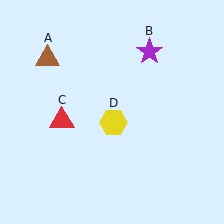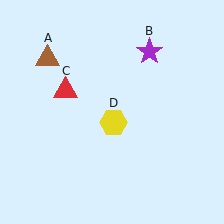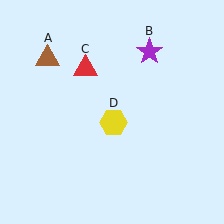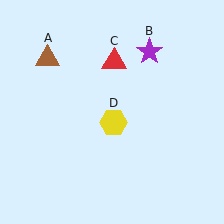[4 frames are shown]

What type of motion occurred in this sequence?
The red triangle (object C) rotated clockwise around the center of the scene.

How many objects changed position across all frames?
1 object changed position: red triangle (object C).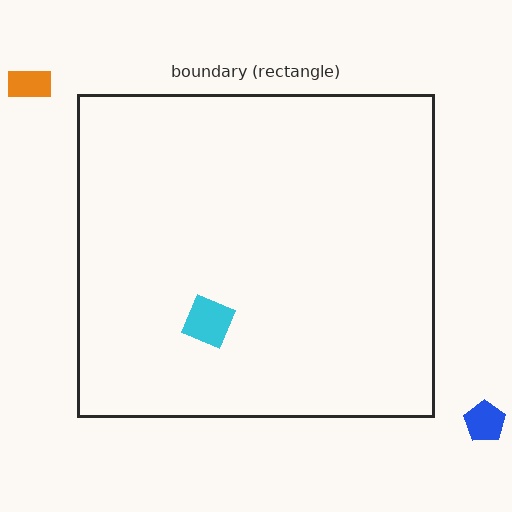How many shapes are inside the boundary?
1 inside, 2 outside.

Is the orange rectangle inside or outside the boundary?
Outside.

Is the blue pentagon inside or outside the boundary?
Outside.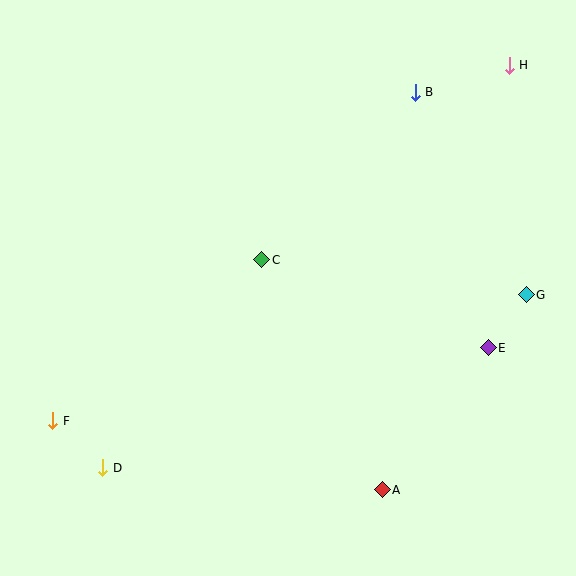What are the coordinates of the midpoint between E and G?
The midpoint between E and G is at (507, 321).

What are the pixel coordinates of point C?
Point C is at (262, 260).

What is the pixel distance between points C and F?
The distance between C and F is 264 pixels.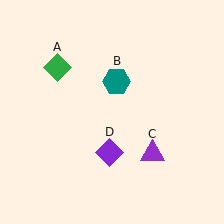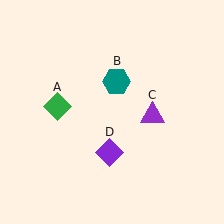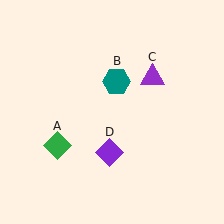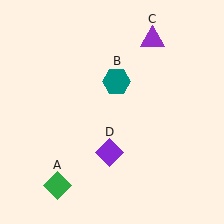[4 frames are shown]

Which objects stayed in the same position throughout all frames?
Teal hexagon (object B) and purple diamond (object D) remained stationary.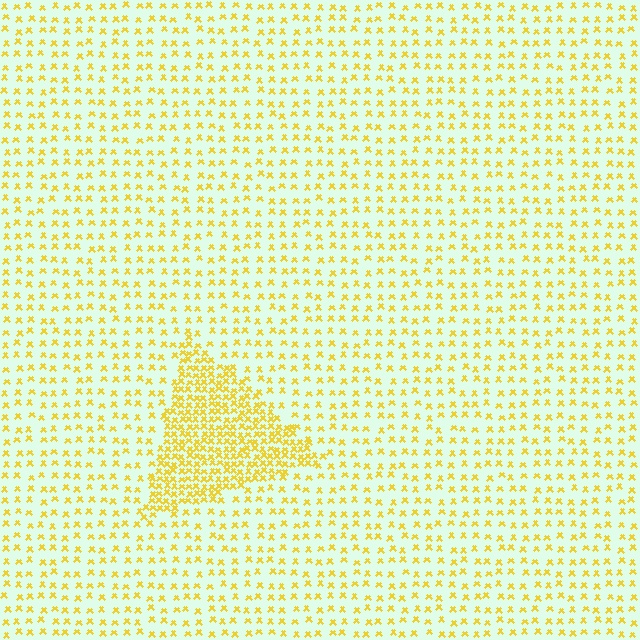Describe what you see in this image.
The image contains small yellow elements arranged at two different densities. A triangle-shaped region is visible where the elements are more densely packed than the surrounding area.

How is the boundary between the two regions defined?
The boundary is defined by a change in element density (approximately 2.6x ratio). All elements are the same color, size, and shape.